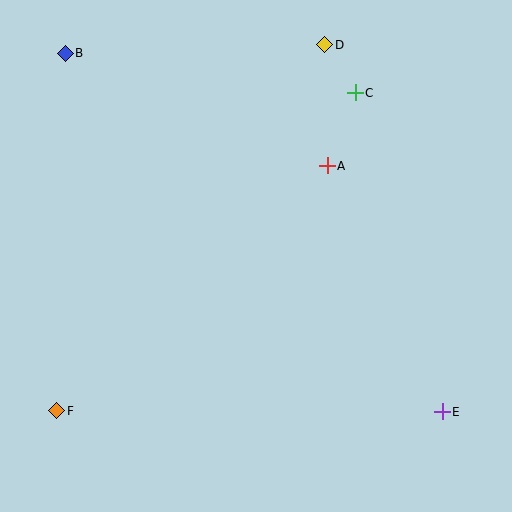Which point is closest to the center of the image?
Point A at (327, 166) is closest to the center.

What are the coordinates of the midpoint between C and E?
The midpoint between C and E is at (399, 252).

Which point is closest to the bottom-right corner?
Point E is closest to the bottom-right corner.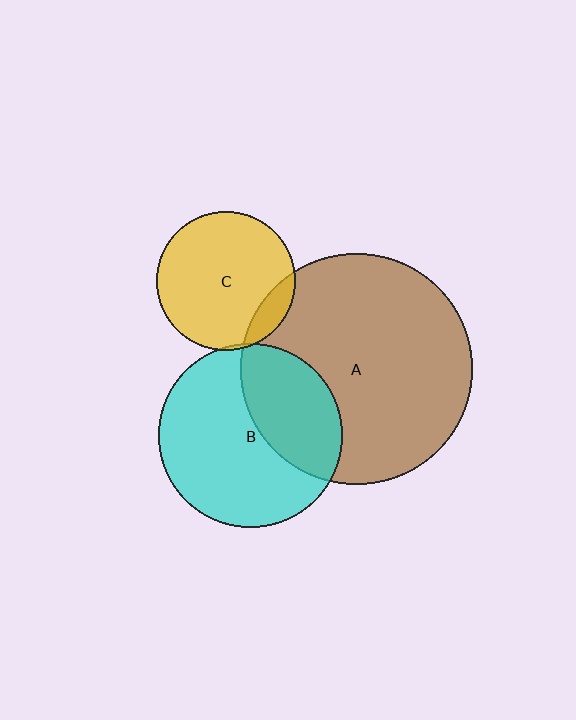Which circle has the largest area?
Circle A (brown).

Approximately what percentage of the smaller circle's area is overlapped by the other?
Approximately 35%.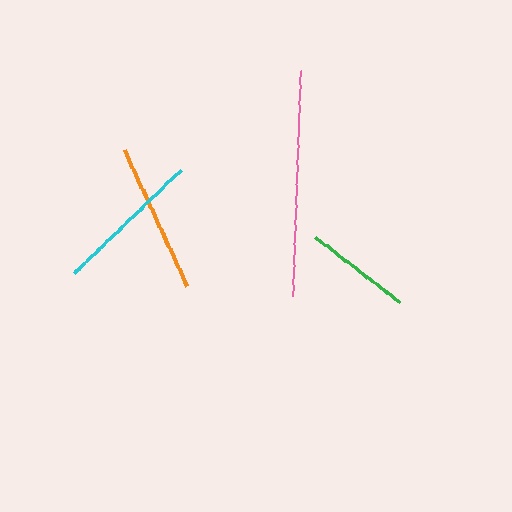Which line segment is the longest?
The pink line is the longest at approximately 226 pixels.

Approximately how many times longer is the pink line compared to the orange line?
The pink line is approximately 1.5 times the length of the orange line.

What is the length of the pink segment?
The pink segment is approximately 226 pixels long.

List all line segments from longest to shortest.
From longest to shortest: pink, orange, cyan, green.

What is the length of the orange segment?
The orange segment is approximately 150 pixels long.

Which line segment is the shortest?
The green line is the shortest at approximately 106 pixels.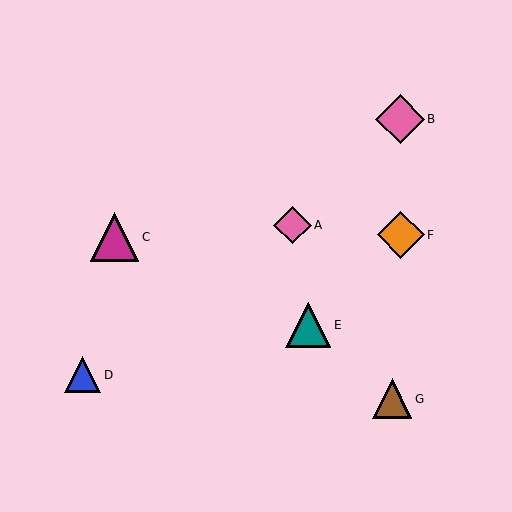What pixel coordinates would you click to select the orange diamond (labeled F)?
Click at (401, 235) to select the orange diamond F.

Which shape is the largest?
The pink diamond (labeled B) is the largest.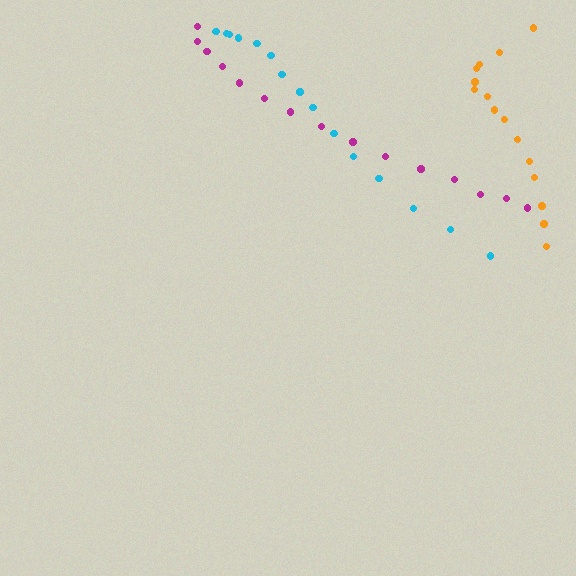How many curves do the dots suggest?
There are 3 distinct paths.